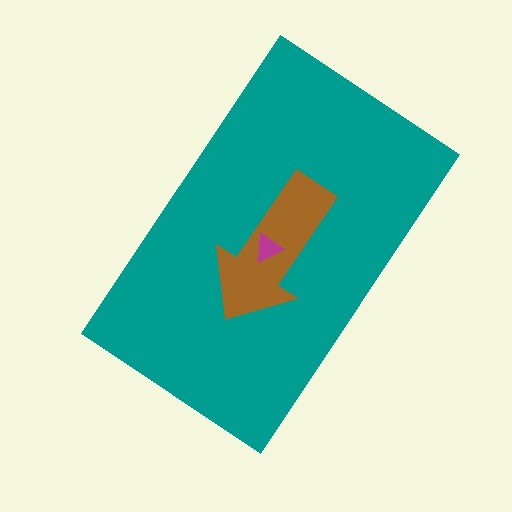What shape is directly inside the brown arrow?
The magenta triangle.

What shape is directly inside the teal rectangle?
The brown arrow.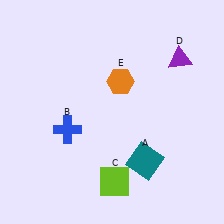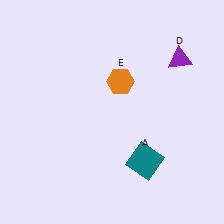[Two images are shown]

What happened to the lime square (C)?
The lime square (C) was removed in Image 2. It was in the bottom-right area of Image 1.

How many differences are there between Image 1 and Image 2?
There are 2 differences between the two images.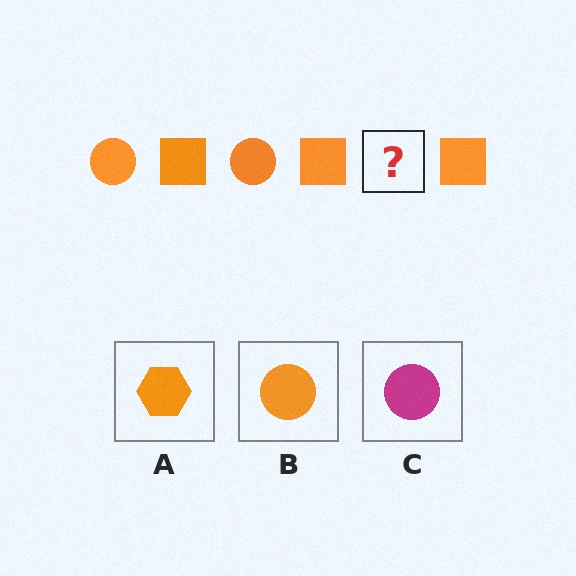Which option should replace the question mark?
Option B.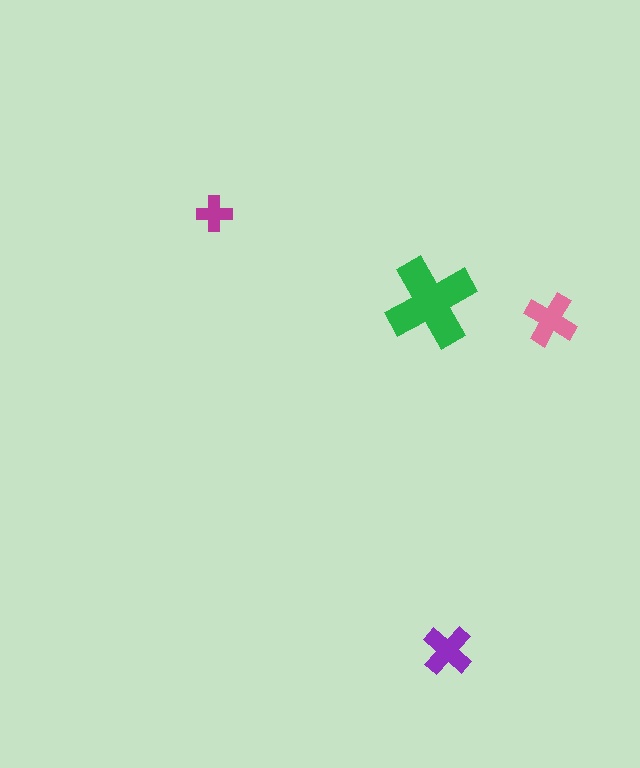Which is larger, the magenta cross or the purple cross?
The purple one.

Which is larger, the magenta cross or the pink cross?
The pink one.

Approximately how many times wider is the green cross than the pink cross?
About 1.5 times wider.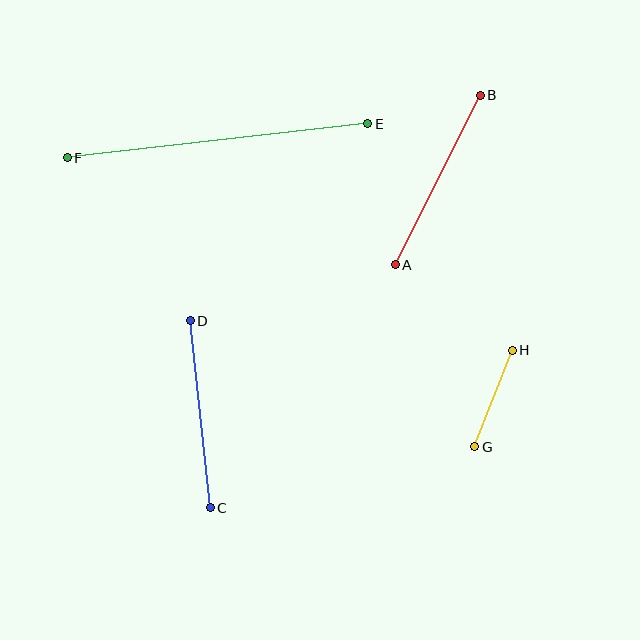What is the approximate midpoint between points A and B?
The midpoint is at approximately (438, 180) pixels.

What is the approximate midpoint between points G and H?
The midpoint is at approximately (493, 399) pixels.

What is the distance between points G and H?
The distance is approximately 104 pixels.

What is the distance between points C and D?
The distance is approximately 188 pixels.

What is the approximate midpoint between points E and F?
The midpoint is at approximately (217, 141) pixels.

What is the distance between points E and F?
The distance is approximately 302 pixels.